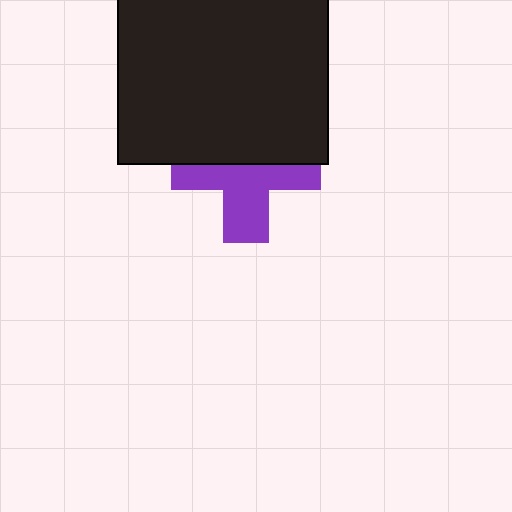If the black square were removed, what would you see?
You would see the complete purple cross.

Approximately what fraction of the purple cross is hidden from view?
Roughly 47% of the purple cross is hidden behind the black square.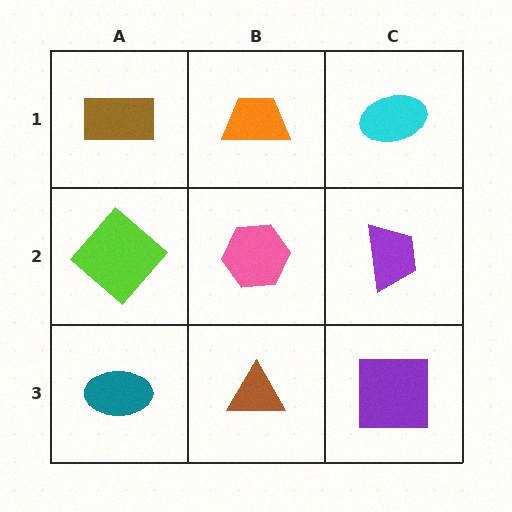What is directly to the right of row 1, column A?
An orange trapezoid.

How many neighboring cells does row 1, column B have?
3.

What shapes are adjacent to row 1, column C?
A purple trapezoid (row 2, column C), an orange trapezoid (row 1, column B).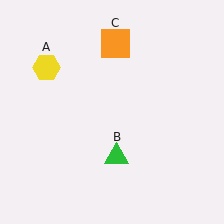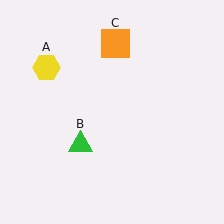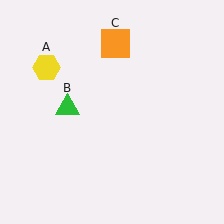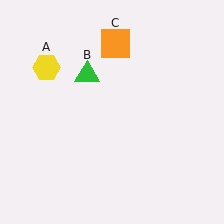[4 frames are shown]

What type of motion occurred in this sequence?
The green triangle (object B) rotated clockwise around the center of the scene.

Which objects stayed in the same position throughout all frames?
Yellow hexagon (object A) and orange square (object C) remained stationary.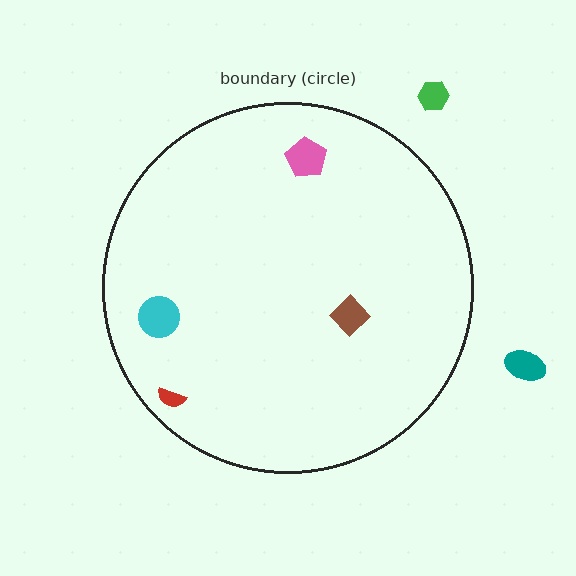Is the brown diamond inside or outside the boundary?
Inside.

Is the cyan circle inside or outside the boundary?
Inside.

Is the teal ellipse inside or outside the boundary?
Outside.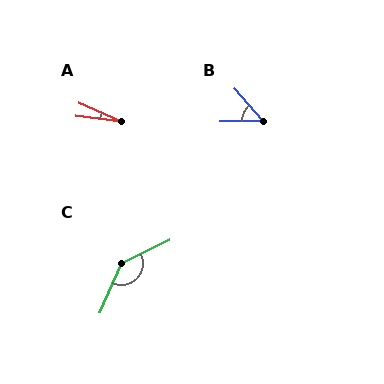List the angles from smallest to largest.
A (16°), B (49°), C (140°).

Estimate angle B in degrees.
Approximately 49 degrees.